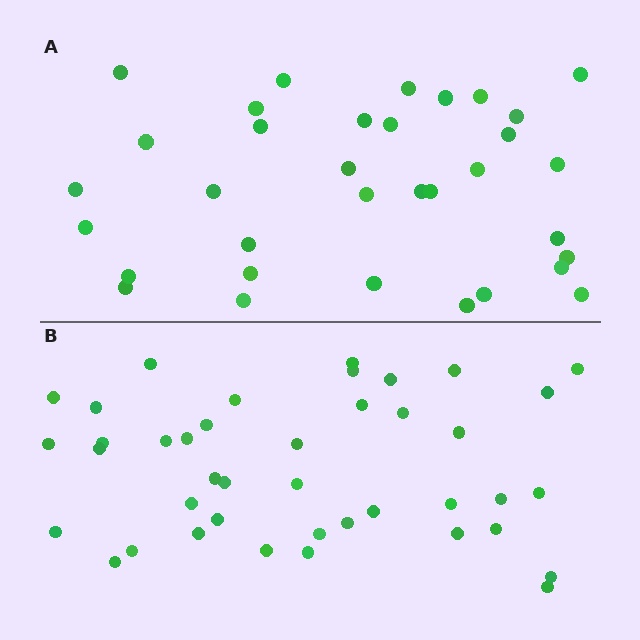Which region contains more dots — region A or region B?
Region B (the bottom region) has more dots.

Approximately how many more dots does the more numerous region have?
Region B has roughly 8 or so more dots than region A.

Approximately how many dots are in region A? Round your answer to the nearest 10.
About 30 dots. (The exact count is 34, which rounds to 30.)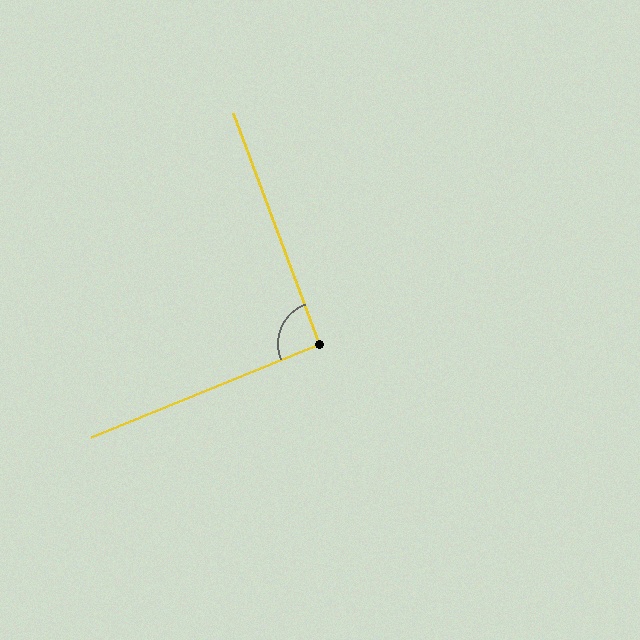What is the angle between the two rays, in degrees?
Approximately 92 degrees.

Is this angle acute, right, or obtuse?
It is approximately a right angle.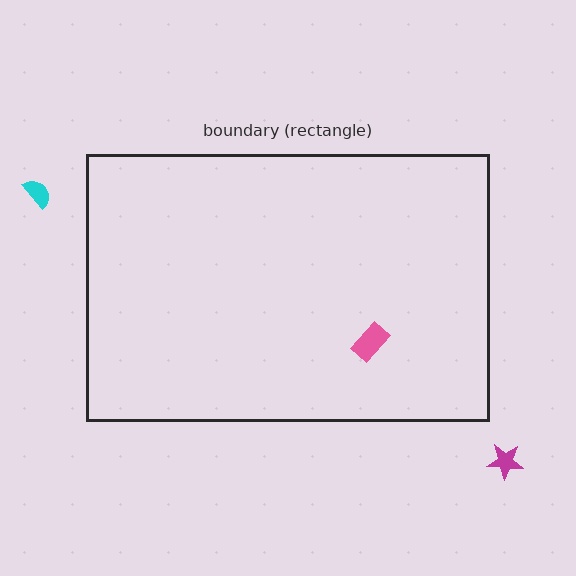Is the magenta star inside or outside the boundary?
Outside.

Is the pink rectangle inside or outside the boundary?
Inside.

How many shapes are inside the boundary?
1 inside, 2 outside.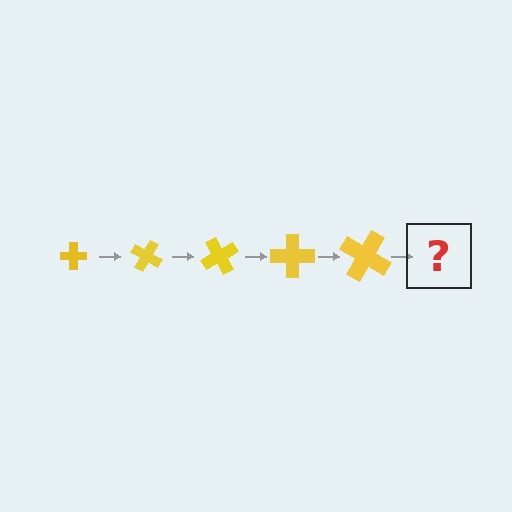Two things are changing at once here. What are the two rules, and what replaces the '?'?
The two rules are that the cross grows larger each step and it rotates 30 degrees each step. The '?' should be a cross, larger than the previous one and rotated 150 degrees from the start.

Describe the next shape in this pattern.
It should be a cross, larger than the previous one and rotated 150 degrees from the start.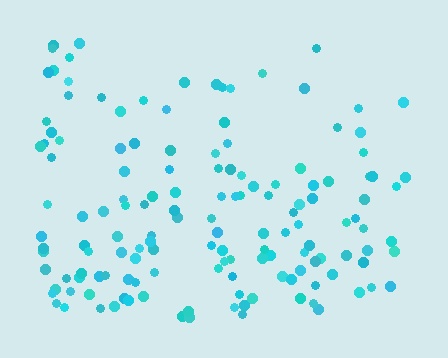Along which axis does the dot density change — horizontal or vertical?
Vertical.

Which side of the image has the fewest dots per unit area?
The top.